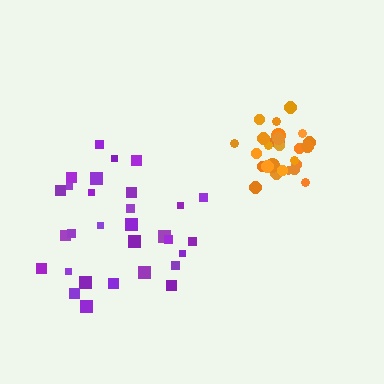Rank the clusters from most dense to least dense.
orange, purple.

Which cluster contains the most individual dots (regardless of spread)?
Purple (30).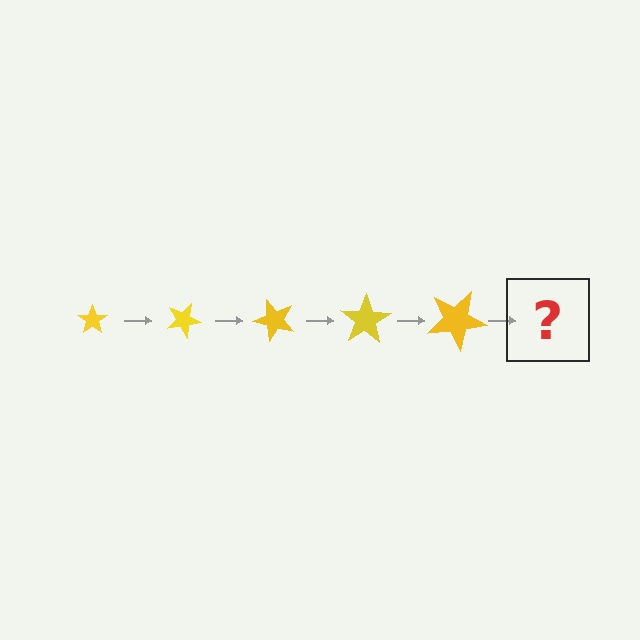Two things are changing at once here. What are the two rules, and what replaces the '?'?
The two rules are that the star grows larger each step and it rotates 25 degrees each step. The '?' should be a star, larger than the previous one and rotated 125 degrees from the start.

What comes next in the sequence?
The next element should be a star, larger than the previous one and rotated 125 degrees from the start.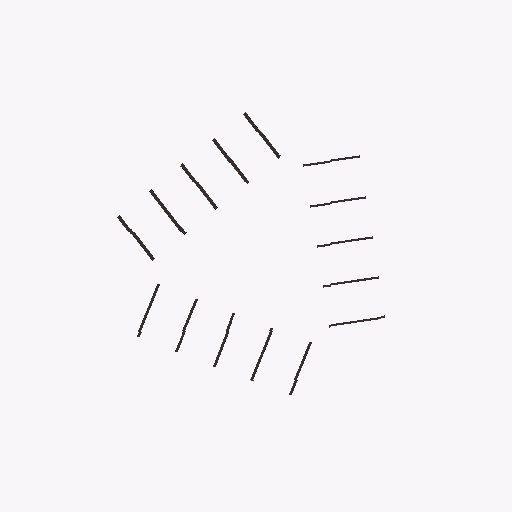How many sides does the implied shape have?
3 sides — the line-ends trace a triangle.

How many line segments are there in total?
15 — 5 along each of the 3 edges.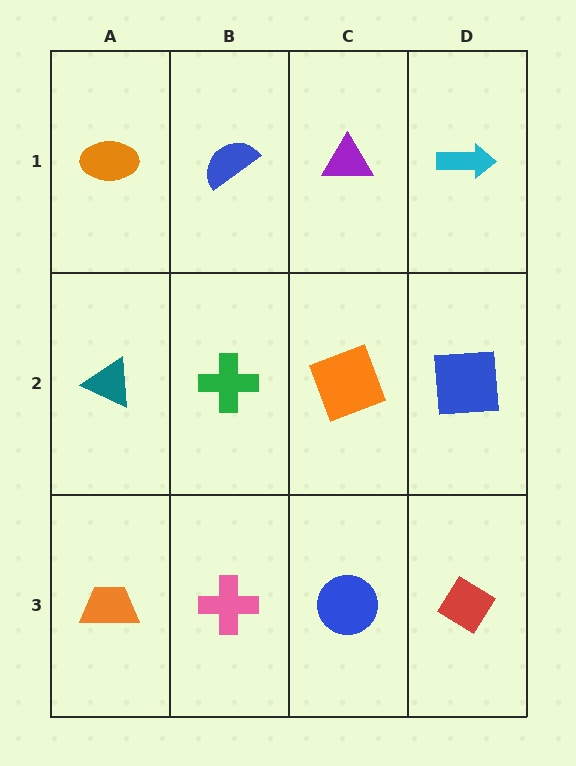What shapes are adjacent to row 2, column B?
A blue semicircle (row 1, column B), a pink cross (row 3, column B), a teal triangle (row 2, column A), an orange square (row 2, column C).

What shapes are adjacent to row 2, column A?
An orange ellipse (row 1, column A), an orange trapezoid (row 3, column A), a green cross (row 2, column B).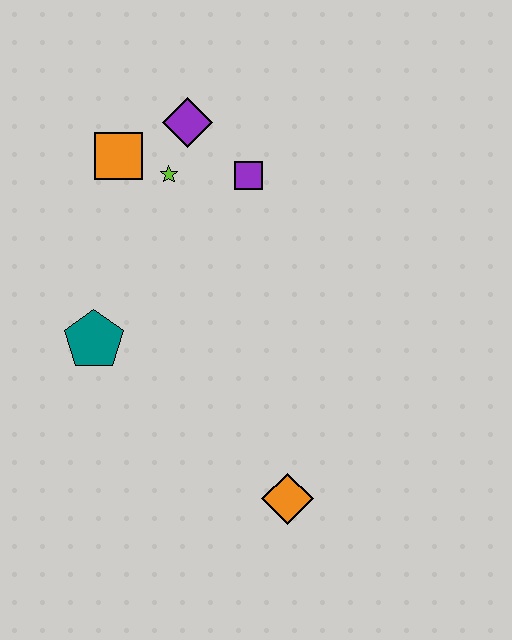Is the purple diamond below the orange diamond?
No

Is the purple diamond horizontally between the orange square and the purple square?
Yes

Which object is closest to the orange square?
The lime star is closest to the orange square.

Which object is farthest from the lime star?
The orange diamond is farthest from the lime star.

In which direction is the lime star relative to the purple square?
The lime star is to the left of the purple square.